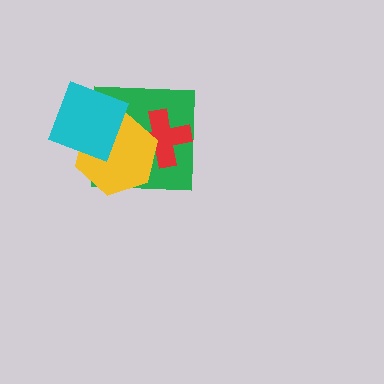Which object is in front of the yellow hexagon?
The cyan diamond is in front of the yellow hexagon.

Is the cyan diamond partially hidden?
No, no other shape covers it.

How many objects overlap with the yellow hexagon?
3 objects overlap with the yellow hexagon.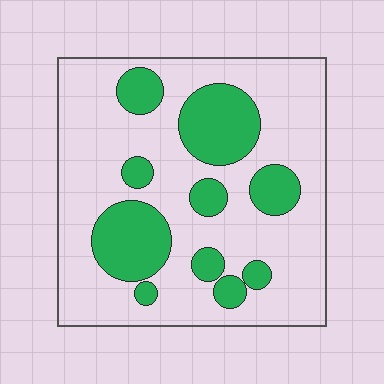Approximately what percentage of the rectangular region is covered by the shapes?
Approximately 25%.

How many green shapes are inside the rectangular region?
10.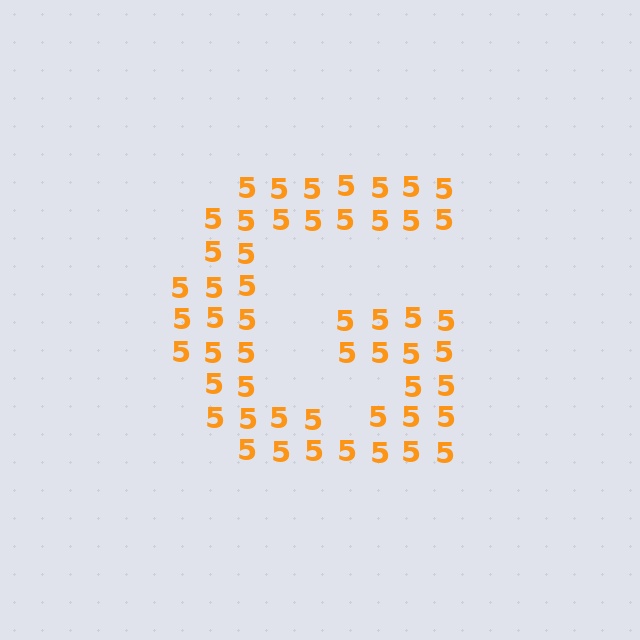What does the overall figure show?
The overall figure shows the letter G.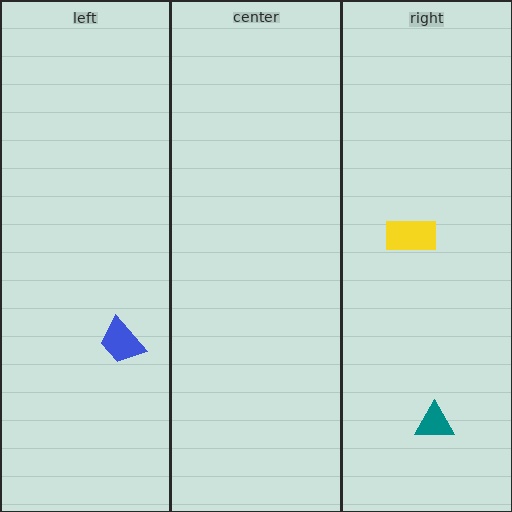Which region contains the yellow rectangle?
The right region.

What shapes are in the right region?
The yellow rectangle, the teal triangle.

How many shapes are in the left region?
1.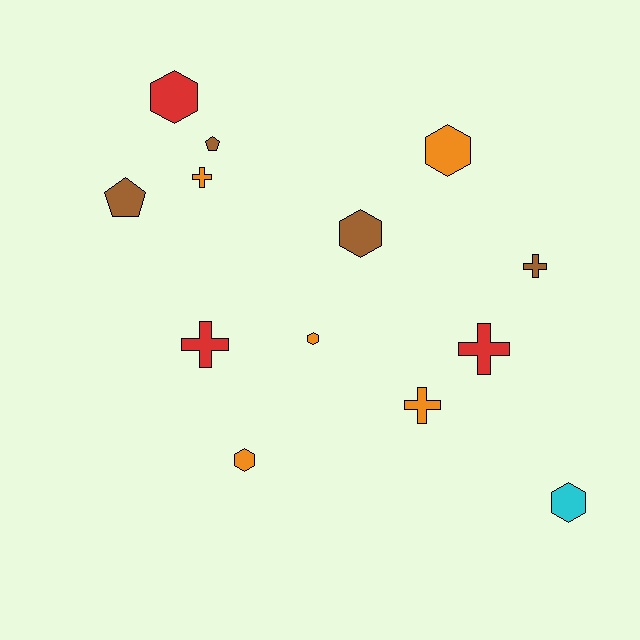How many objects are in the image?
There are 13 objects.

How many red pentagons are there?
There are no red pentagons.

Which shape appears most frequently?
Hexagon, with 6 objects.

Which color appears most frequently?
Orange, with 5 objects.